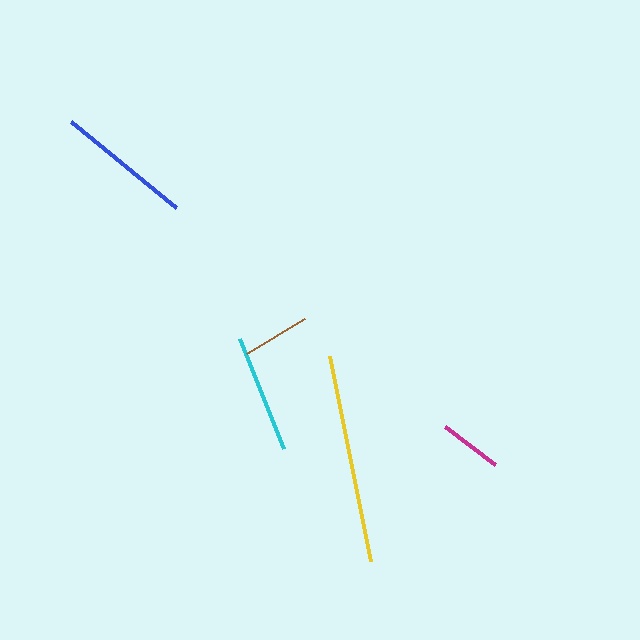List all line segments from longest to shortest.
From longest to shortest: yellow, blue, cyan, brown, magenta.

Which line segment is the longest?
The yellow line is the longest at approximately 208 pixels.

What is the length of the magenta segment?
The magenta segment is approximately 63 pixels long.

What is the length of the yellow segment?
The yellow segment is approximately 208 pixels long.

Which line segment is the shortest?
The magenta line is the shortest at approximately 63 pixels.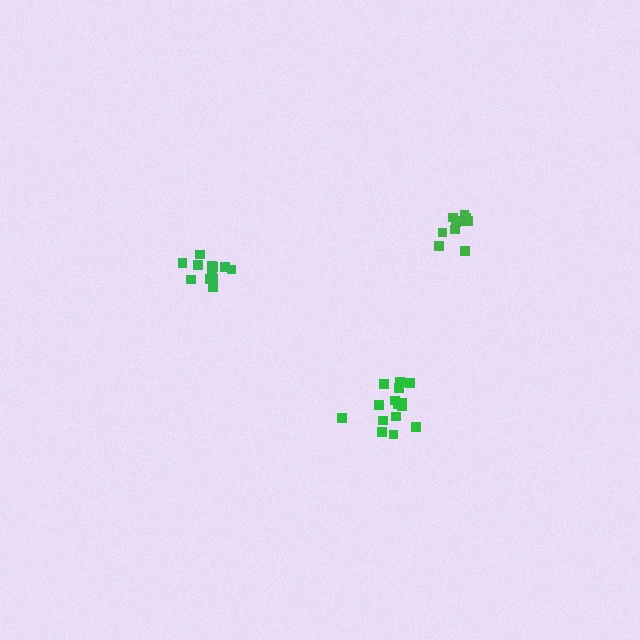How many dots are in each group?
Group 1: 15 dots, Group 2: 11 dots, Group 3: 12 dots (38 total).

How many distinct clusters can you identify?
There are 3 distinct clusters.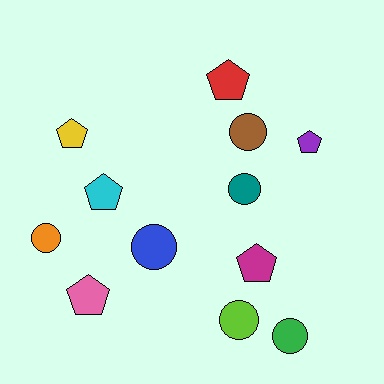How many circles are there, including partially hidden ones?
There are 6 circles.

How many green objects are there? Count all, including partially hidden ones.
There is 1 green object.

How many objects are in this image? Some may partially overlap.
There are 12 objects.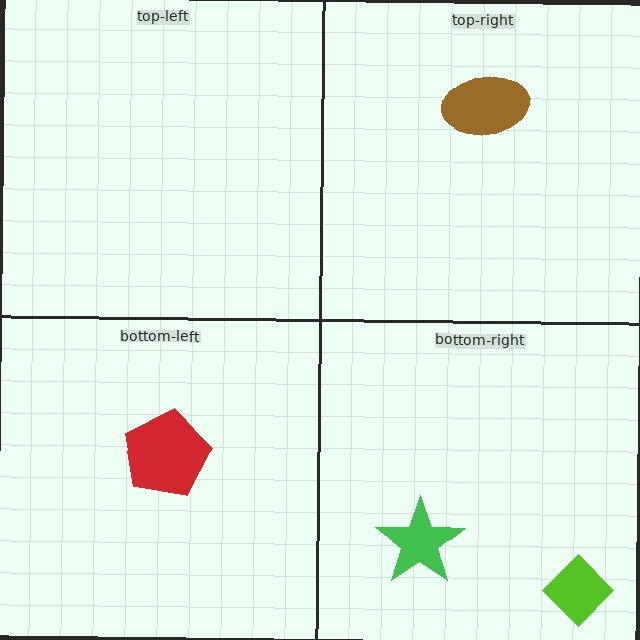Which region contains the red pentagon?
The bottom-left region.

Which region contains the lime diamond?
The bottom-right region.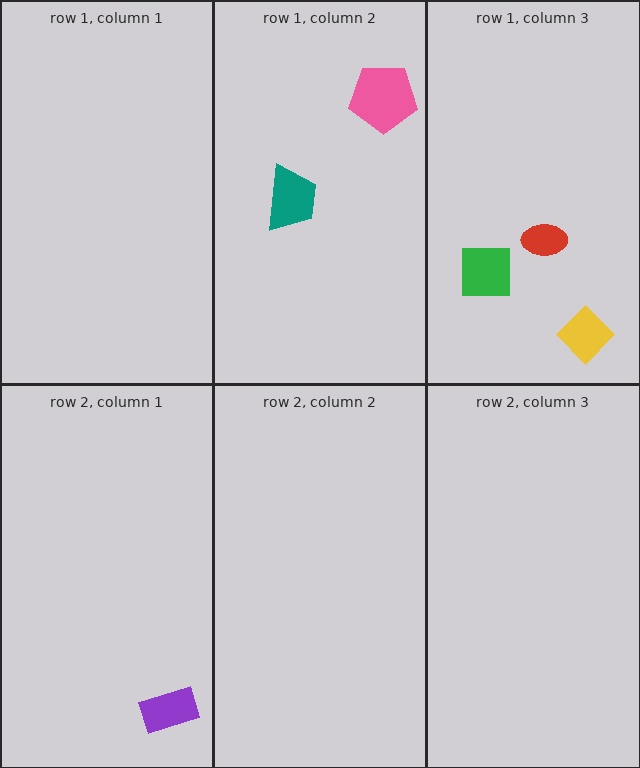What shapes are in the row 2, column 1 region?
The purple rectangle.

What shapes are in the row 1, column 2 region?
The teal trapezoid, the pink pentagon.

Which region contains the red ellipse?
The row 1, column 3 region.